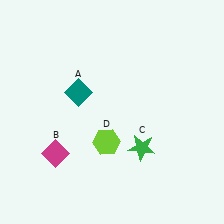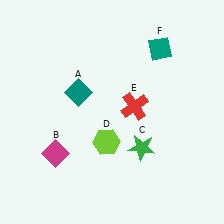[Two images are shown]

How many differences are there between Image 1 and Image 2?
There are 2 differences between the two images.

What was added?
A red cross (E), a teal diamond (F) were added in Image 2.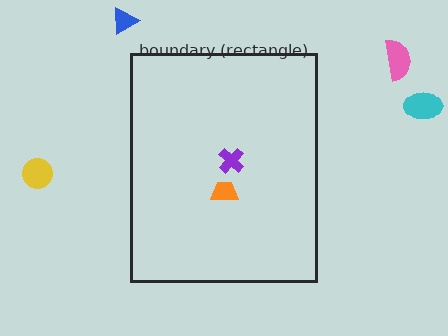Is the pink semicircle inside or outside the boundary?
Outside.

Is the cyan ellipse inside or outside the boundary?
Outside.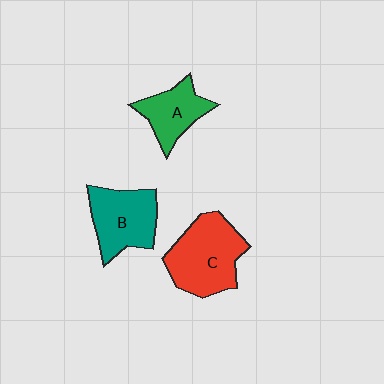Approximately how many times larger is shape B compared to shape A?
Approximately 1.3 times.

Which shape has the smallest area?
Shape A (green).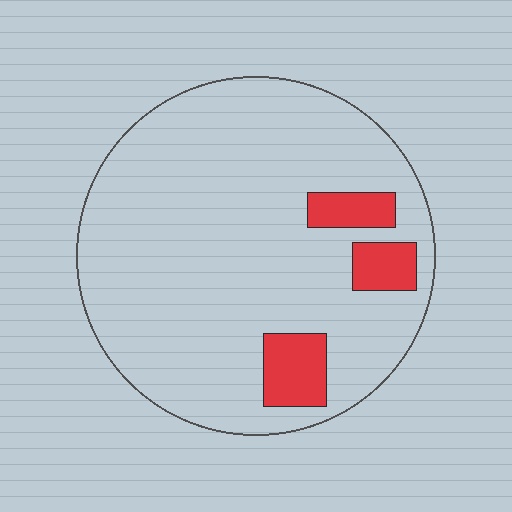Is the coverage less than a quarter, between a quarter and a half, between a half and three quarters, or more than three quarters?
Less than a quarter.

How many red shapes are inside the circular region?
3.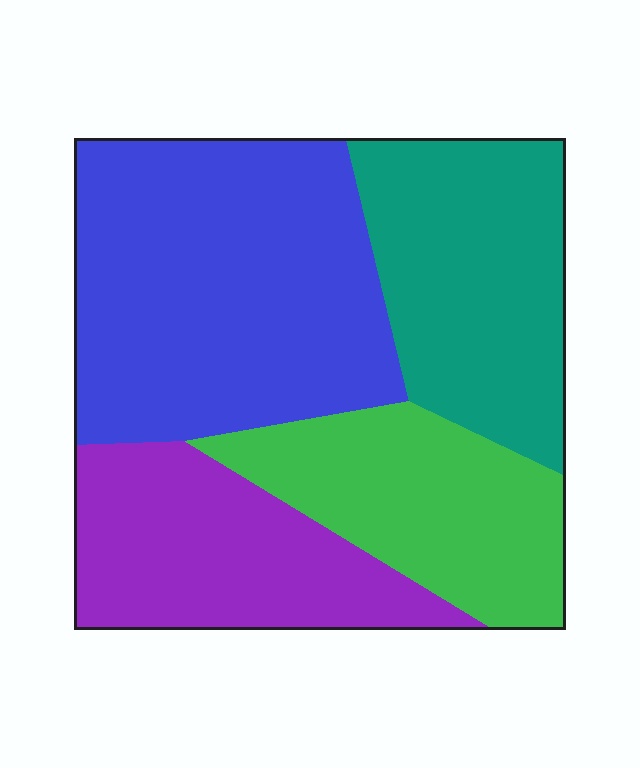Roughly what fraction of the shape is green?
Green takes up between a sixth and a third of the shape.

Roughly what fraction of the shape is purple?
Purple covers around 20% of the shape.